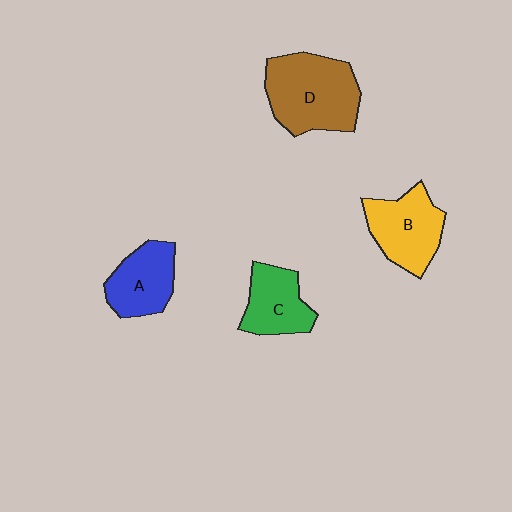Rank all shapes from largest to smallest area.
From largest to smallest: D (brown), B (yellow), A (blue), C (green).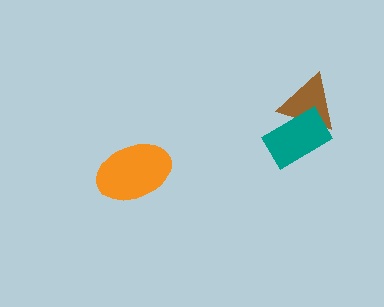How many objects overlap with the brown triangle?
1 object overlaps with the brown triangle.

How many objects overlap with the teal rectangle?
1 object overlaps with the teal rectangle.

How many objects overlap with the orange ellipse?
0 objects overlap with the orange ellipse.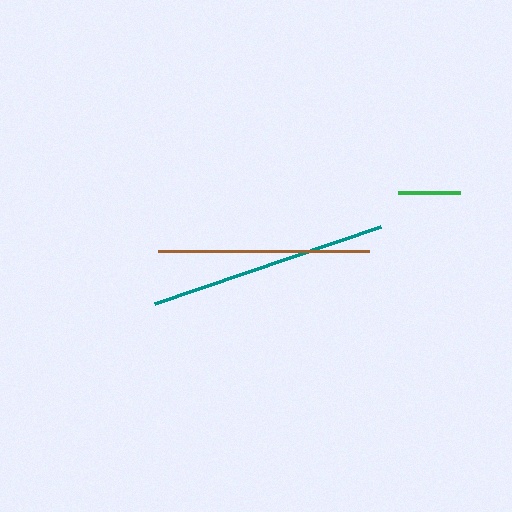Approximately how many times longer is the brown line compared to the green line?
The brown line is approximately 3.4 times the length of the green line.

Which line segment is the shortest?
The green line is the shortest at approximately 62 pixels.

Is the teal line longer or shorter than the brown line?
The teal line is longer than the brown line.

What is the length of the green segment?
The green segment is approximately 62 pixels long.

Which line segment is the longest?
The teal line is the longest at approximately 238 pixels.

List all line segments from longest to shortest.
From longest to shortest: teal, brown, green.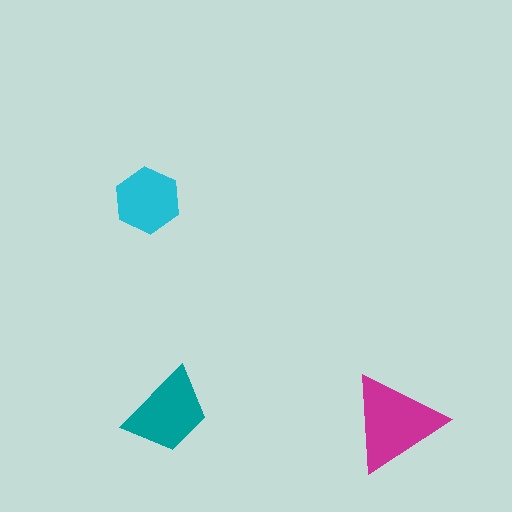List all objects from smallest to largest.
The cyan hexagon, the teal trapezoid, the magenta triangle.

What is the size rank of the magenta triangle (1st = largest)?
1st.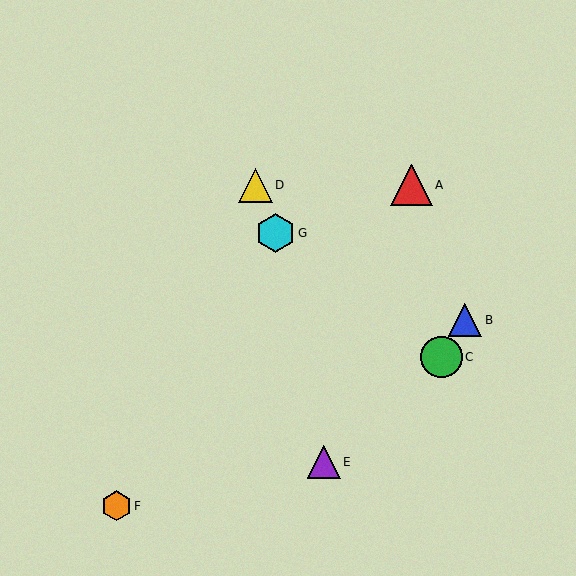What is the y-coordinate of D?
Object D is at y≈185.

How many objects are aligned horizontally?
2 objects (A, D) are aligned horizontally.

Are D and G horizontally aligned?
No, D is at y≈185 and G is at y≈233.